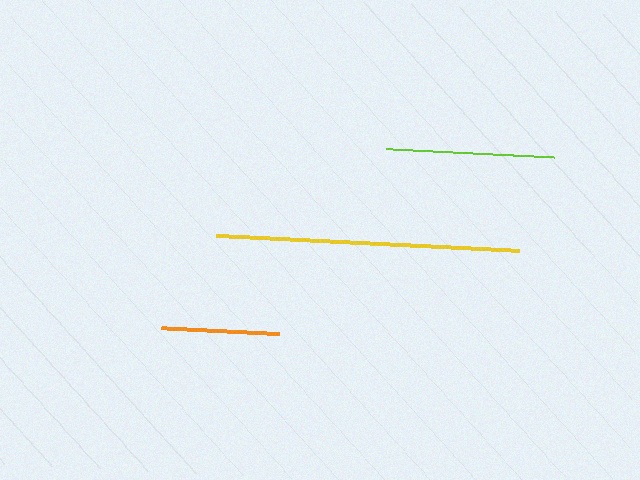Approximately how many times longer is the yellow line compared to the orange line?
The yellow line is approximately 2.6 times the length of the orange line.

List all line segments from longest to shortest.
From longest to shortest: yellow, lime, orange.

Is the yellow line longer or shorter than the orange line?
The yellow line is longer than the orange line.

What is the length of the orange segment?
The orange segment is approximately 118 pixels long.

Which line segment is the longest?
The yellow line is the longest at approximately 303 pixels.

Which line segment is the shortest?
The orange line is the shortest at approximately 118 pixels.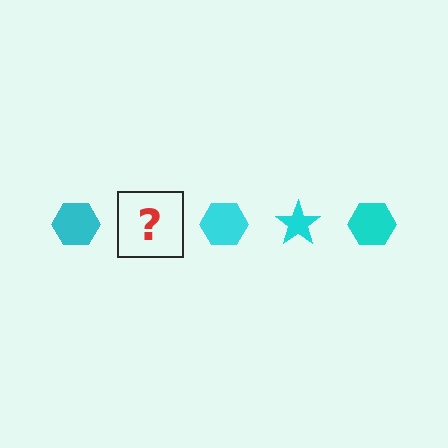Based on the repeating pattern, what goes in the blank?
The blank should be a cyan star.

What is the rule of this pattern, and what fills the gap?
The rule is that the pattern cycles through hexagon, star shapes in cyan. The gap should be filled with a cyan star.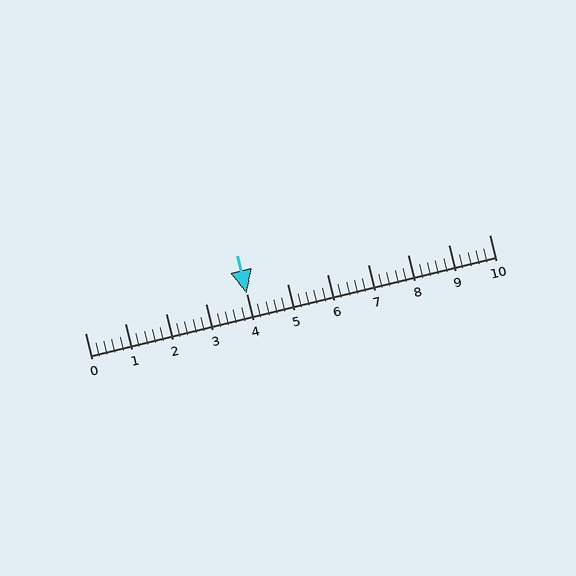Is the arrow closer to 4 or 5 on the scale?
The arrow is closer to 4.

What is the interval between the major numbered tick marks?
The major tick marks are spaced 1 units apart.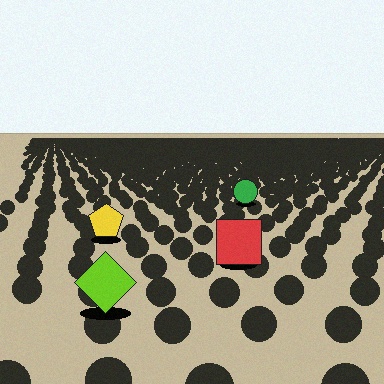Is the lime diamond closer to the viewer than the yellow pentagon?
Yes. The lime diamond is closer — you can tell from the texture gradient: the ground texture is coarser near it.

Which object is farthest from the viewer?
The green circle is farthest from the viewer. It appears smaller and the ground texture around it is denser.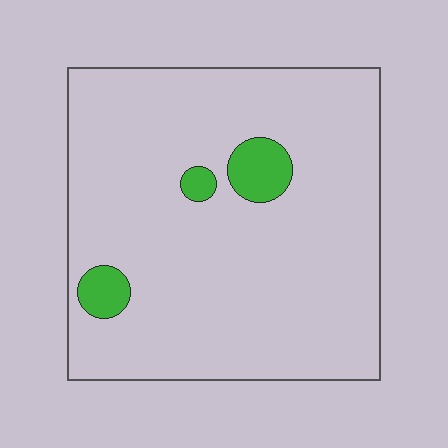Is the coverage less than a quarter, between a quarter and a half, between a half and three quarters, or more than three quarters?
Less than a quarter.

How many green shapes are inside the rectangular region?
3.